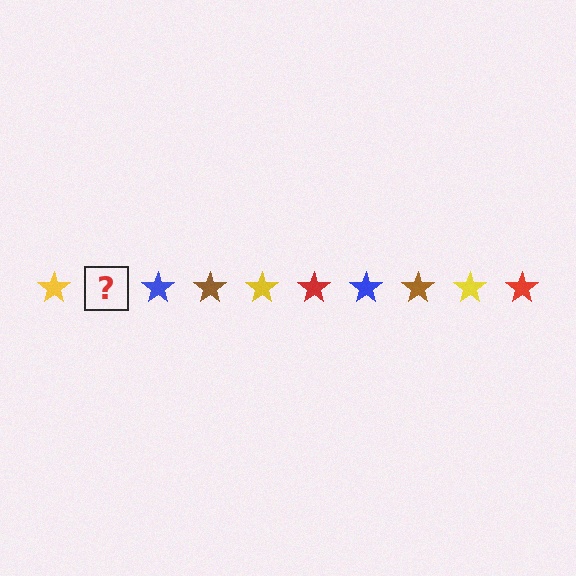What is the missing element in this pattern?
The missing element is a red star.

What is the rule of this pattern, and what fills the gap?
The rule is that the pattern cycles through yellow, red, blue, brown stars. The gap should be filled with a red star.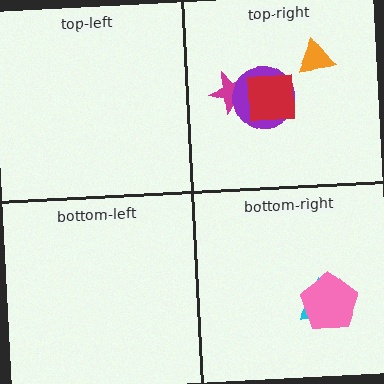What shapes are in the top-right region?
The magenta star, the purple circle, the orange triangle, the red square.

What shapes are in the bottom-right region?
The cyan trapezoid, the pink pentagon.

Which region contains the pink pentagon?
The bottom-right region.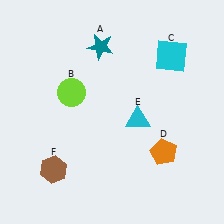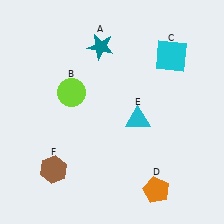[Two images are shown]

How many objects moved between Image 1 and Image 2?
1 object moved between the two images.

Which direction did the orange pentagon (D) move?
The orange pentagon (D) moved down.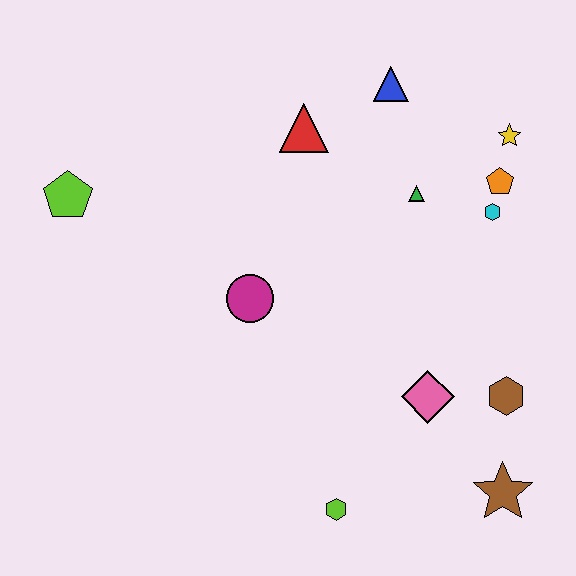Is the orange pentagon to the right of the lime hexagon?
Yes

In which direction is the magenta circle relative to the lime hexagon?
The magenta circle is above the lime hexagon.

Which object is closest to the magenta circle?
The red triangle is closest to the magenta circle.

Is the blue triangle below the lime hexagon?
No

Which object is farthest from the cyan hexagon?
The lime pentagon is farthest from the cyan hexagon.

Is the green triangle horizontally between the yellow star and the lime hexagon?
Yes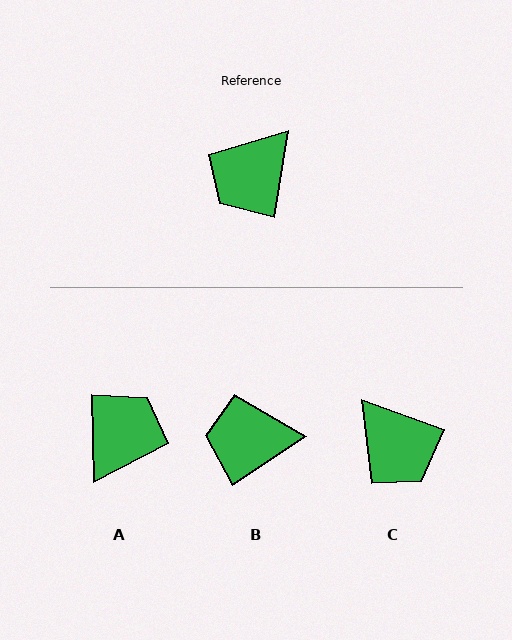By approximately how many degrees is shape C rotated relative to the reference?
Approximately 80 degrees counter-clockwise.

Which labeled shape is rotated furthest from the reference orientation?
A, about 169 degrees away.